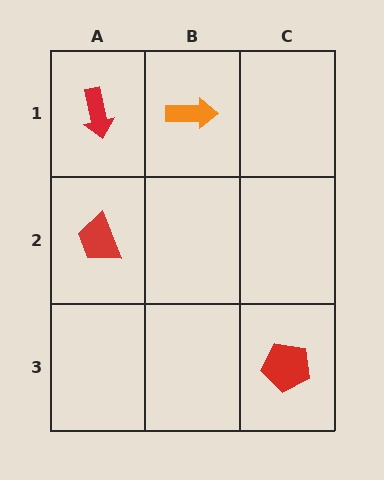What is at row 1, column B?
An orange arrow.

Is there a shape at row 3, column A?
No, that cell is empty.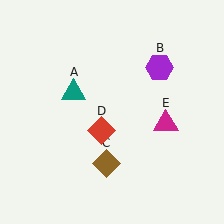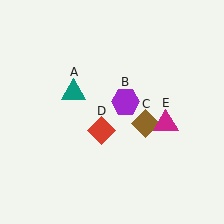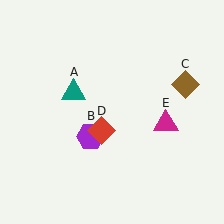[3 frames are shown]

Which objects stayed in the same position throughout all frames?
Teal triangle (object A) and red diamond (object D) and magenta triangle (object E) remained stationary.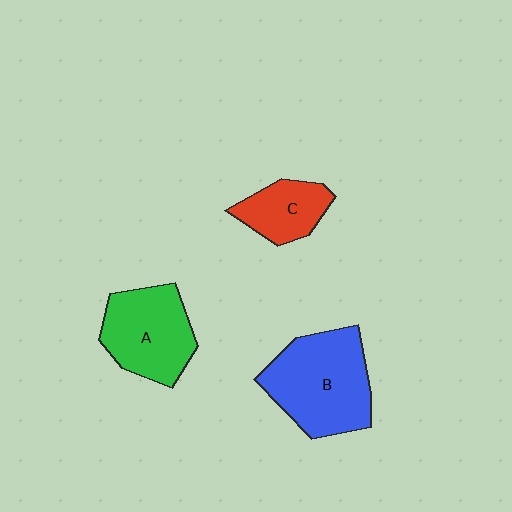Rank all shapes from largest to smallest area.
From largest to smallest: B (blue), A (green), C (red).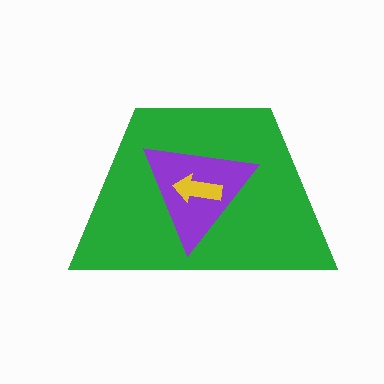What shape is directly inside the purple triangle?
The yellow arrow.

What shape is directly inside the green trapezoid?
The purple triangle.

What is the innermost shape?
The yellow arrow.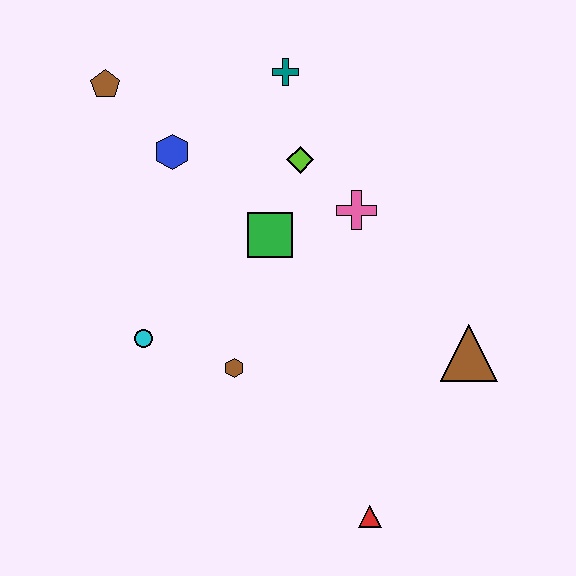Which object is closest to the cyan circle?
The brown hexagon is closest to the cyan circle.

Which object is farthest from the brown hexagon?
The brown pentagon is farthest from the brown hexagon.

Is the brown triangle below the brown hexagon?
No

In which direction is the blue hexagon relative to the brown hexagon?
The blue hexagon is above the brown hexagon.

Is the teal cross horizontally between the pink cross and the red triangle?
No